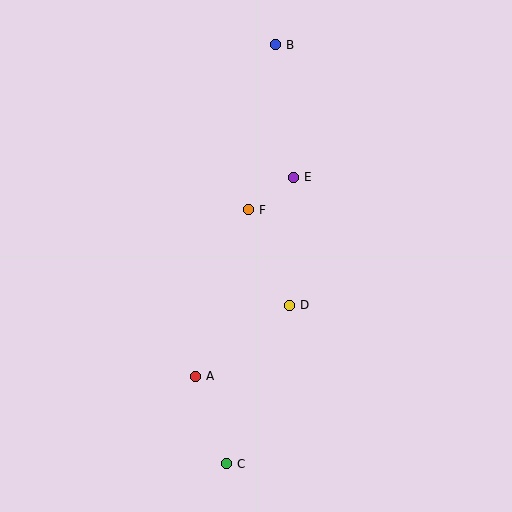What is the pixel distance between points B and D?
The distance between B and D is 261 pixels.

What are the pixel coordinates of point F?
Point F is at (248, 210).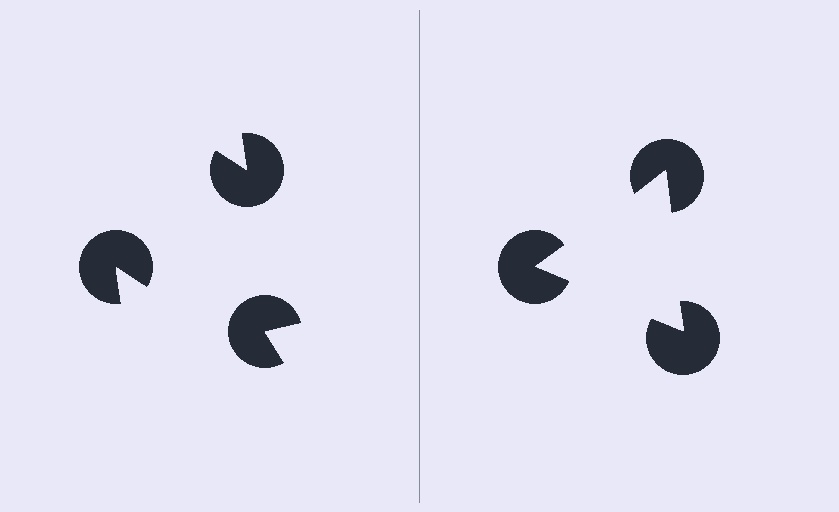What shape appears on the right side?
An illusory triangle.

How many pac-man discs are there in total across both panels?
6 — 3 on each side.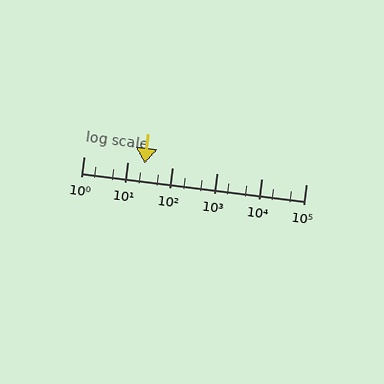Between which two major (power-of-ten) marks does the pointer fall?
The pointer is between 10 and 100.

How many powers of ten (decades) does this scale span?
The scale spans 5 decades, from 1 to 100000.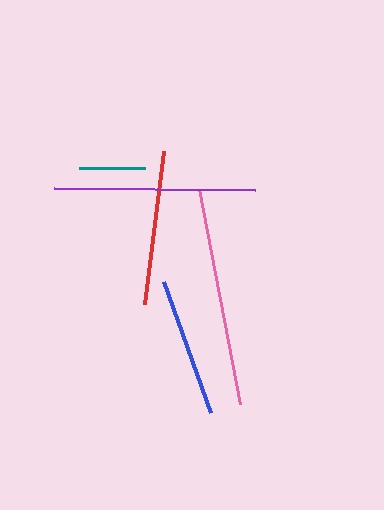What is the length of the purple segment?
The purple segment is approximately 202 pixels long.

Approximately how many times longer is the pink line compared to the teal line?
The pink line is approximately 3.3 times the length of the teal line.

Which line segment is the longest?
The pink line is the longest at approximately 218 pixels.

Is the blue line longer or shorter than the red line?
The red line is longer than the blue line.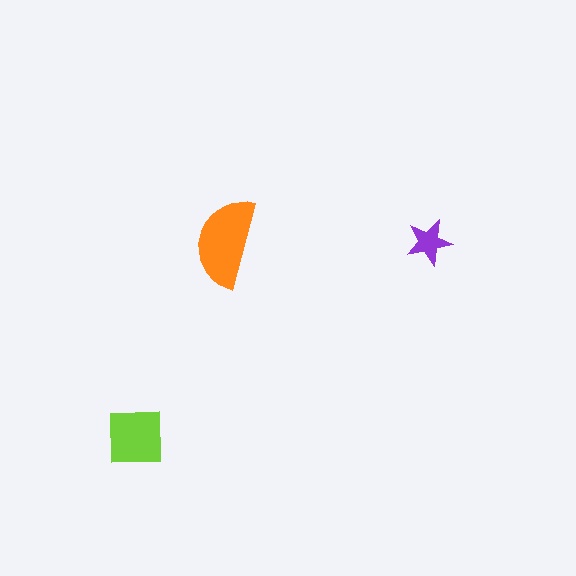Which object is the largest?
The orange semicircle.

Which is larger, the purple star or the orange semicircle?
The orange semicircle.